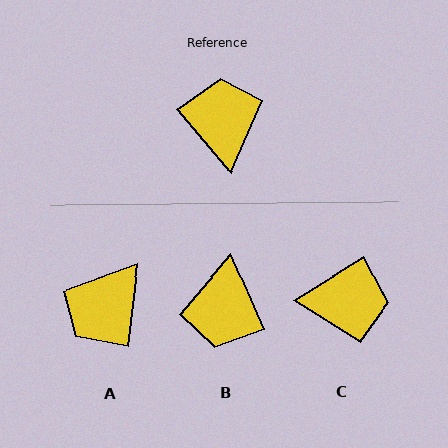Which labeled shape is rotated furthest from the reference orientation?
B, about 164 degrees away.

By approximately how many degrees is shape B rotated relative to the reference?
Approximately 164 degrees counter-clockwise.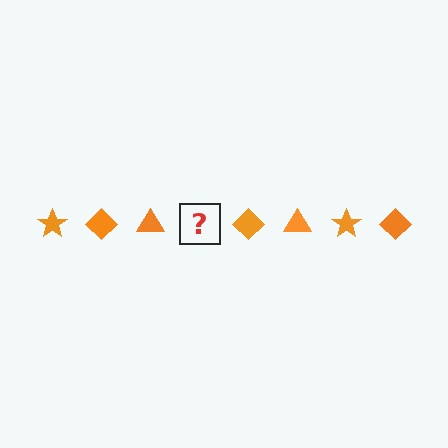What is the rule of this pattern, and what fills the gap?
The rule is that the pattern cycles through star, diamond, triangle shapes in orange. The gap should be filled with an orange star.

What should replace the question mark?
The question mark should be replaced with an orange star.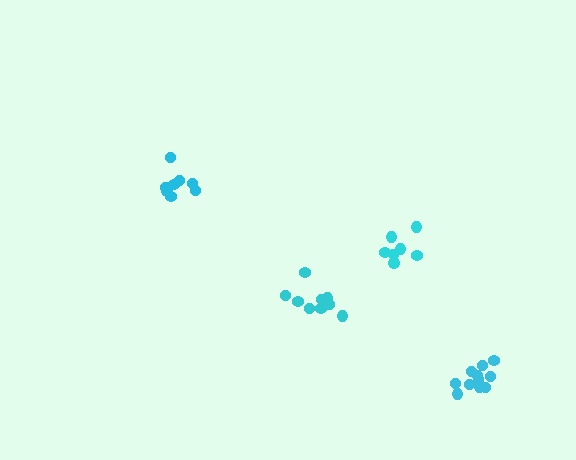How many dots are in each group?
Group 1: 7 dots, Group 2: 10 dots, Group 3: 8 dots, Group 4: 11 dots (36 total).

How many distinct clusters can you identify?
There are 4 distinct clusters.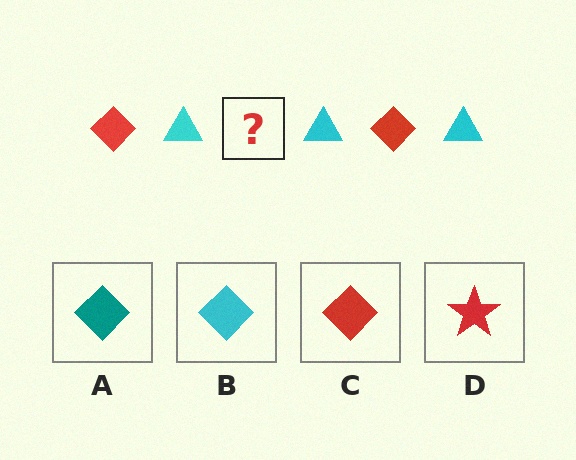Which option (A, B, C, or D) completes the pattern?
C.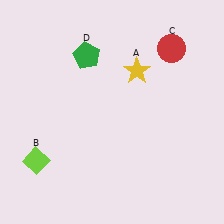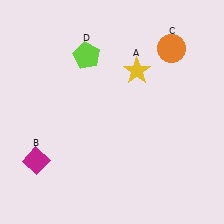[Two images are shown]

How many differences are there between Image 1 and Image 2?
There are 3 differences between the two images.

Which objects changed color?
B changed from lime to magenta. C changed from red to orange. D changed from green to lime.